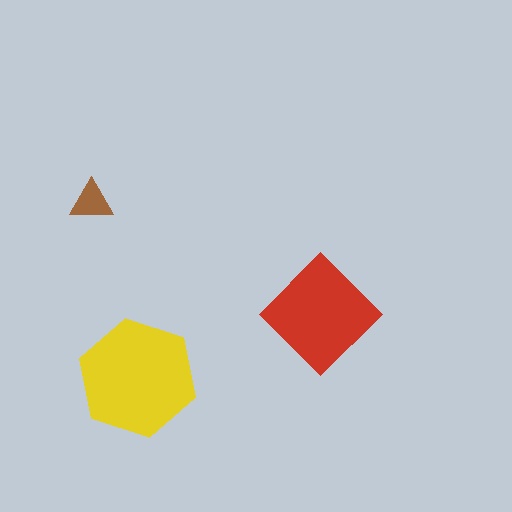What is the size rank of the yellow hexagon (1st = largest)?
1st.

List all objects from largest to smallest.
The yellow hexagon, the red diamond, the brown triangle.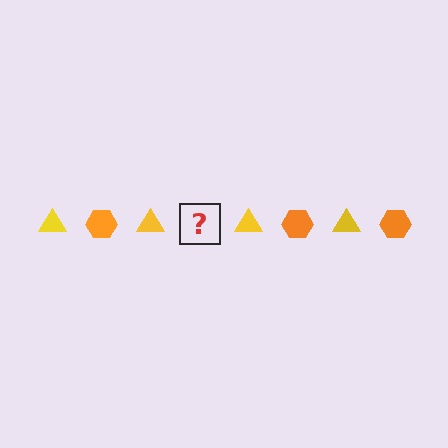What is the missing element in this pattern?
The missing element is an orange hexagon.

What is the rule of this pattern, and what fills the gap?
The rule is that the pattern alternates between yellow triangle and orange hexagon. The gap should be filled with an orange hexagon.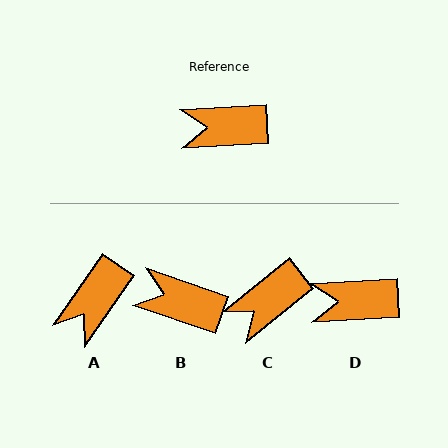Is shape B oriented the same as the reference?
No, it is off by about 22 degrees.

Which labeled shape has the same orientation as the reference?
D.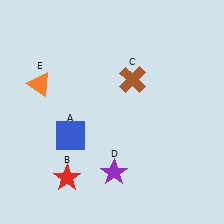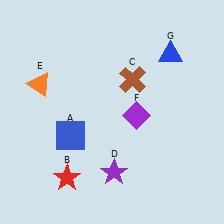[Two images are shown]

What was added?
A purple diamond (F), a blue triangle (G) were added in Image 2.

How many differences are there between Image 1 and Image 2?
There are 2 differences between the two images.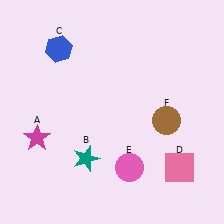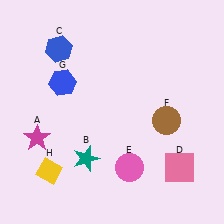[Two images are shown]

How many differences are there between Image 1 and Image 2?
There are 2 differences between the two images.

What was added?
A blue hexagon (G), a yellow diamond (H) were added in Image 2.